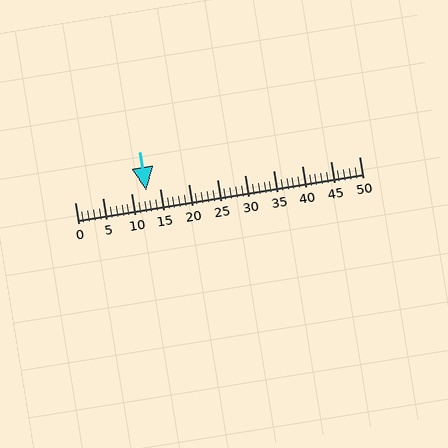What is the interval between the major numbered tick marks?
The major tick marks are spaced 5 units apart.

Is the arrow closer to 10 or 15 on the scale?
The arrow is closer to 15.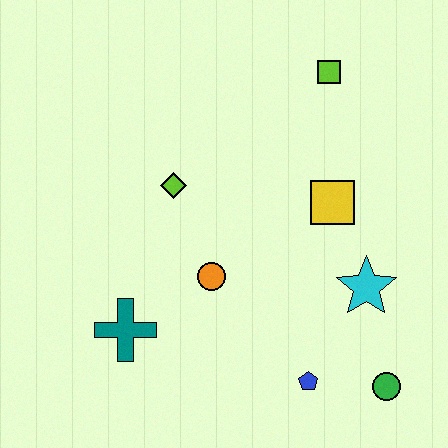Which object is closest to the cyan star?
The yellow square is closest to the cyan star.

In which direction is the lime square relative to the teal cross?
The lime square is above the teal cross.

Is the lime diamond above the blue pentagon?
Yes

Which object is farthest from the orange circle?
The lime square is farthest from the orange circle.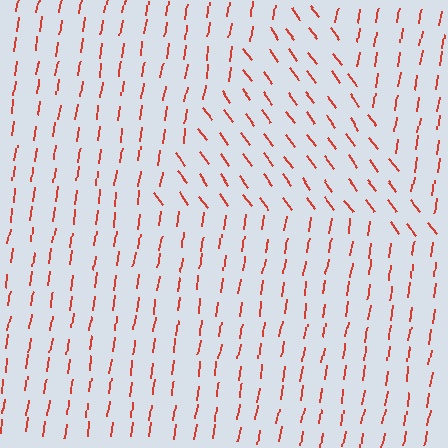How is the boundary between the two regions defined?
The boundary is defined purely by a change in line orientation (approximately 45 degrees difference). All lines are the same color and thickness.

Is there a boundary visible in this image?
Yes, there is a texture boundary formed by a change in line orientation.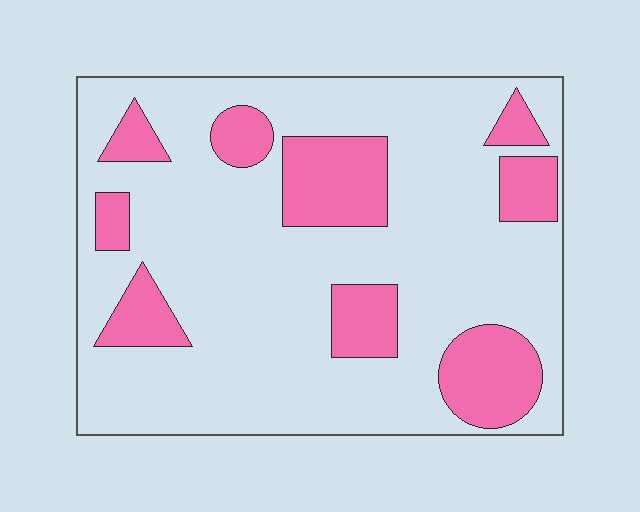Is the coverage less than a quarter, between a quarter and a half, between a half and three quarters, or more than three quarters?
Less than a quarter.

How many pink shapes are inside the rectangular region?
9.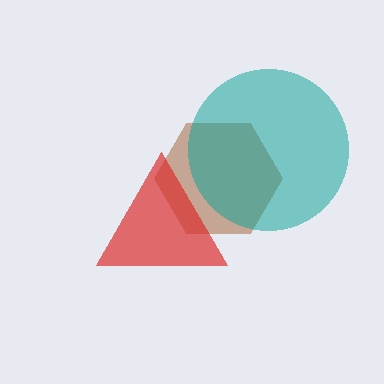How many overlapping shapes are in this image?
There are 3 overlapping shapes in the image.